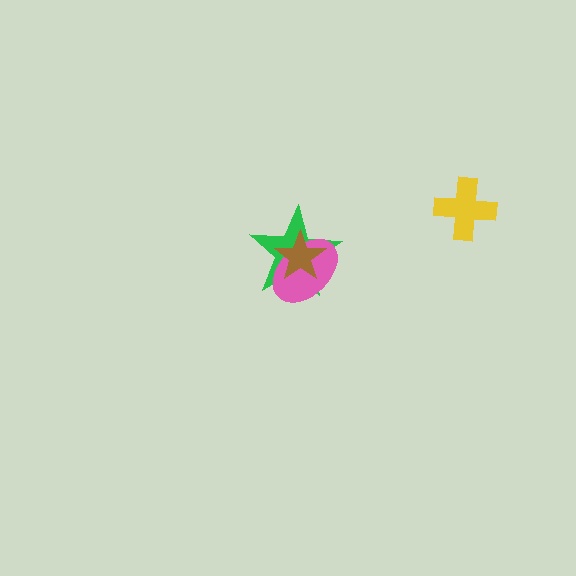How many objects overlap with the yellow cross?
0 objects overlap with the yellow cross.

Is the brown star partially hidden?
No, no other shape covers it.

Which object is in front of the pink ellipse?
The brown star is in front of the pink ellipse.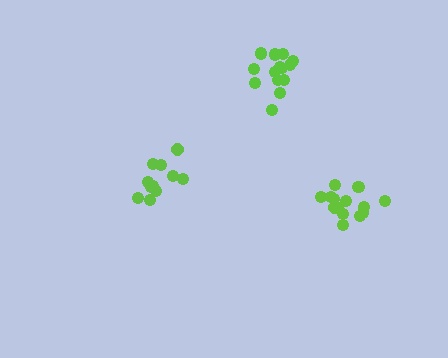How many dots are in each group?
Group 1: 11 dots, Group 2: 14 dots, Group 3: 14 dots (39 total).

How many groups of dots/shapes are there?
There are 3 groups.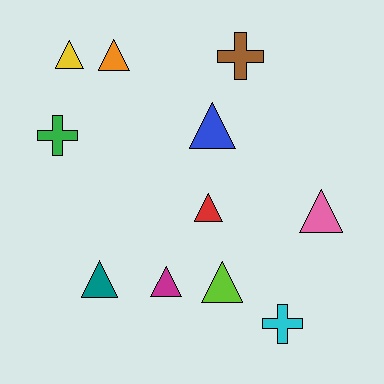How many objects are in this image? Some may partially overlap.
There are 11 objects.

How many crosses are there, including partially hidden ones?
There are 3 crosses.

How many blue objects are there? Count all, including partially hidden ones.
There is 1 blue object.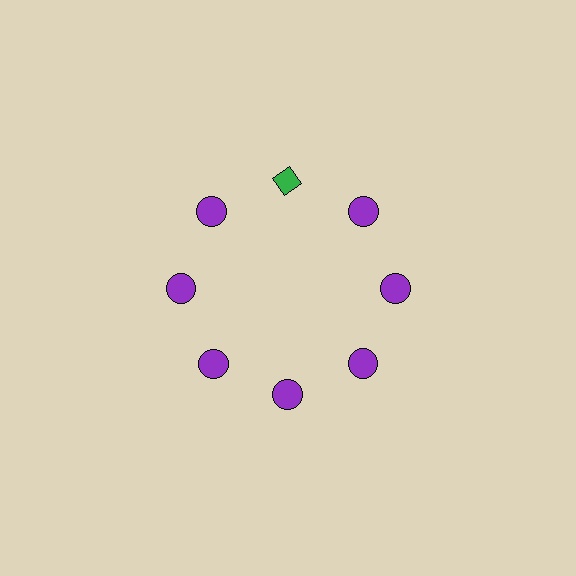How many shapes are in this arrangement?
There are 8 shapes arranged in a ring pattern.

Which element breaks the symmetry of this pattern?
The green diamond at roughly the 12 o'clock position breaks the symmetry. All other shapes are purple circles.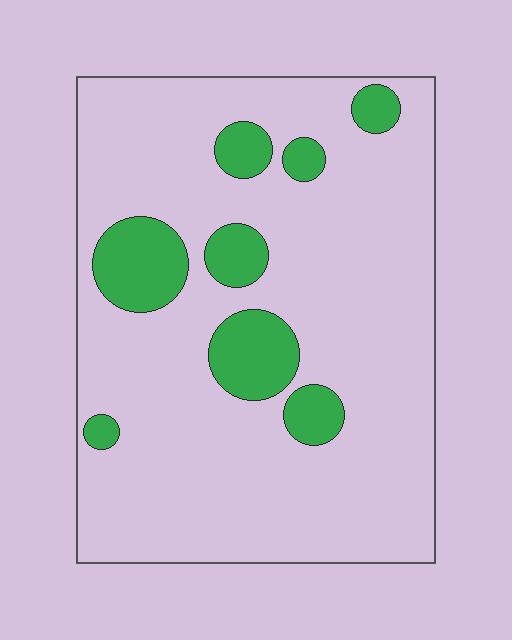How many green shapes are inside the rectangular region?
8.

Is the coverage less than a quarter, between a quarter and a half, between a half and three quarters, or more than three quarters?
Less than a quarter.